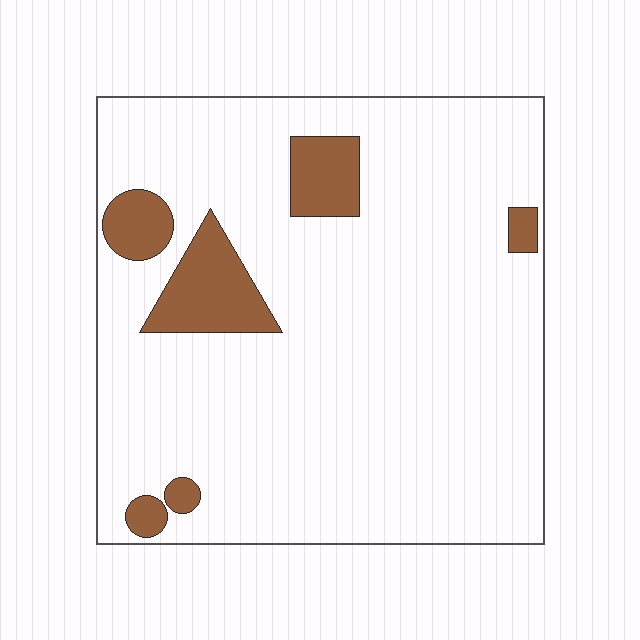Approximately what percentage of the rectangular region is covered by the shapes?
Approximately 10%.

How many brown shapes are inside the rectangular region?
6.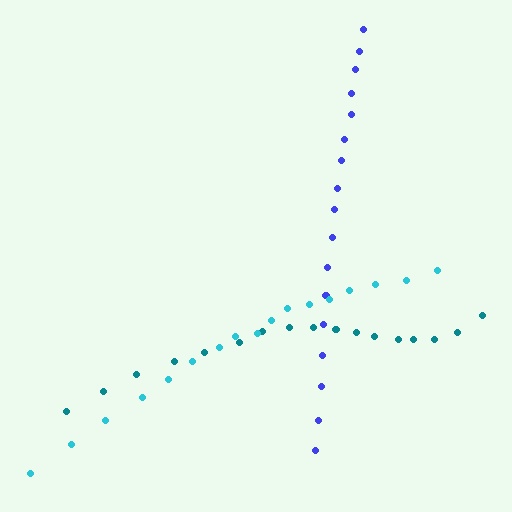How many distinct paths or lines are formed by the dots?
There are 3 distinct paths.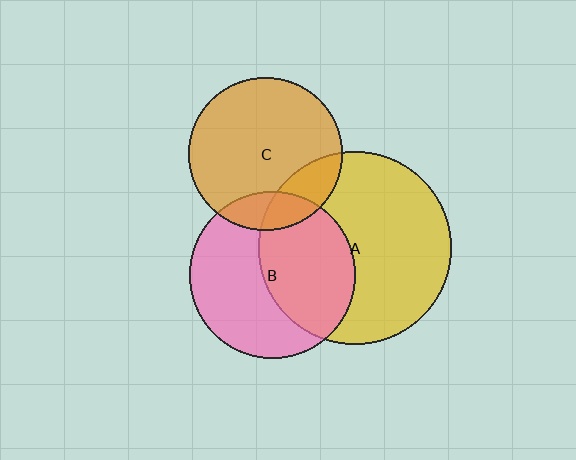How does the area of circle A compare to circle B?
Approximately 1.3 times.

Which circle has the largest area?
Circle A (yellow).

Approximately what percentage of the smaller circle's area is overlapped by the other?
Approximately 20%.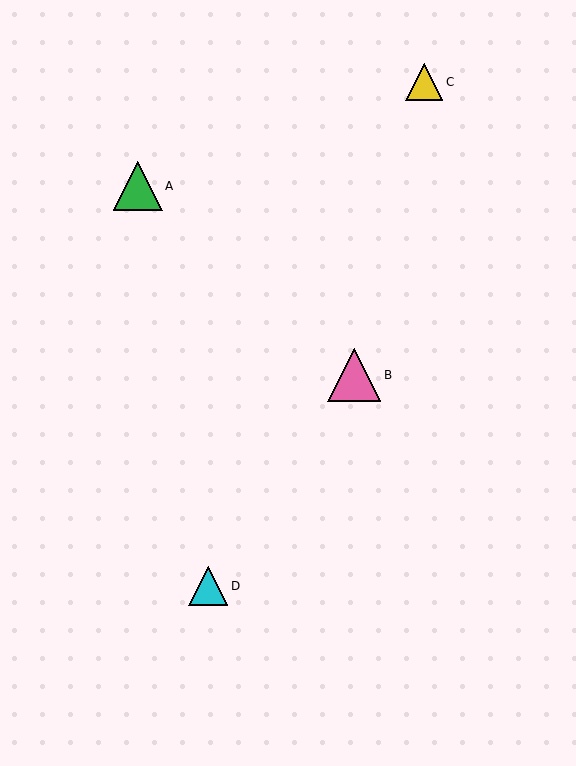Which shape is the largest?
The pink triangle (labeled B) is the largest.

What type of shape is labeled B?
Shape B is a pink triangle.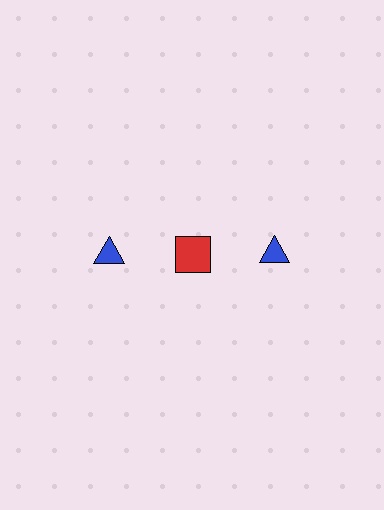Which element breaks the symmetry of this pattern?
The red square in the top row, second from left column breaks the symmetry. All other shapes are blue triangles.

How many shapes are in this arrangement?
There are 3 shapes arranged in a grid pattern.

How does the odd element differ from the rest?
It differs in both color (red instead of blue) and shape (square instead of triangle).